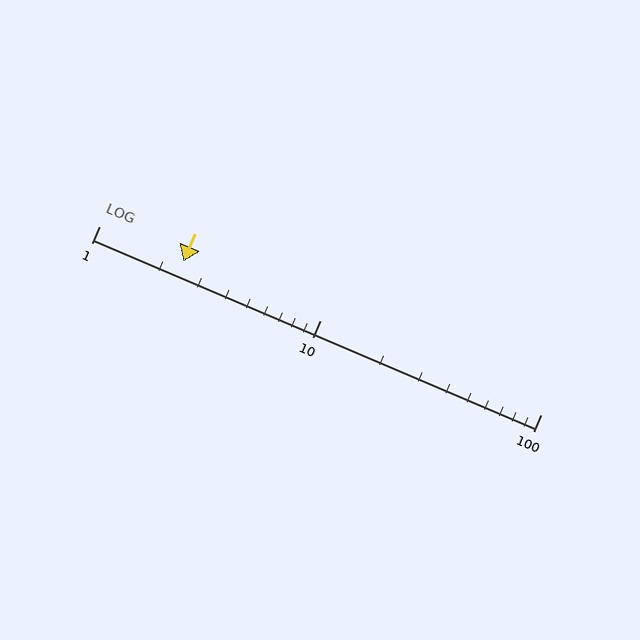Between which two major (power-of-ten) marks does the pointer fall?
The pointer is between 1 and 10.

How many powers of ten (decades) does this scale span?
The scale spans 2 decades, from 1 to 100.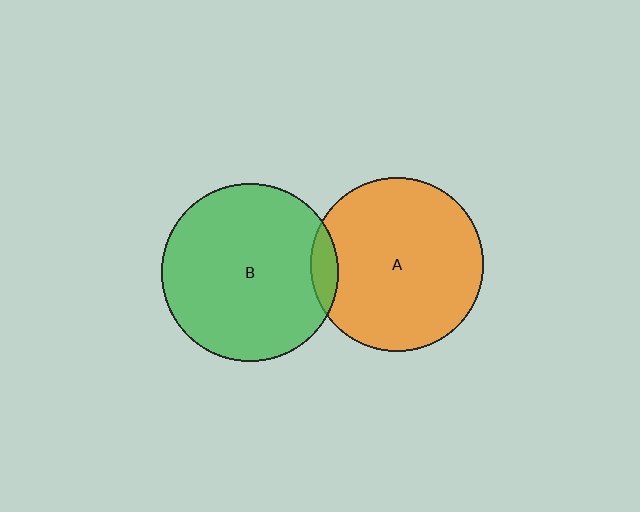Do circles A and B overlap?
Yes.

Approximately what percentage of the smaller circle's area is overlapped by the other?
Approximately 10%.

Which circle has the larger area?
Circle B (green).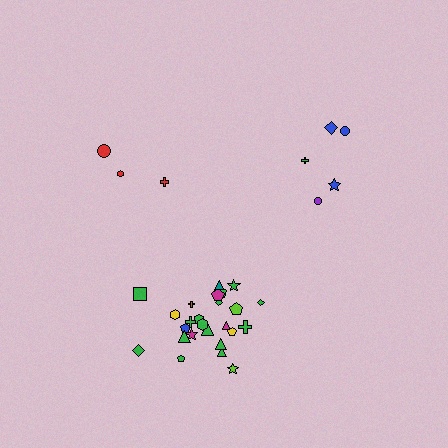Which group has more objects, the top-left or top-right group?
The top-right group.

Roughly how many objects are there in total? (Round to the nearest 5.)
Roughly 35 objects in total.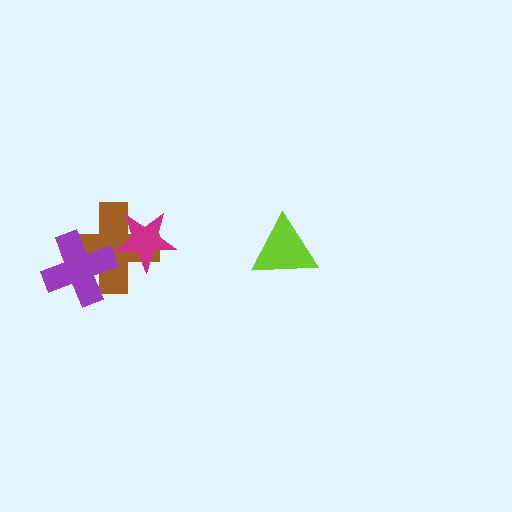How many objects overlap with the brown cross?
2 objects overlap with the brown cross.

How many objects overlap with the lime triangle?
0 objects overlap with the lime triangle.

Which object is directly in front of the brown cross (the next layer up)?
The purple cross is directly in front of the brown cross.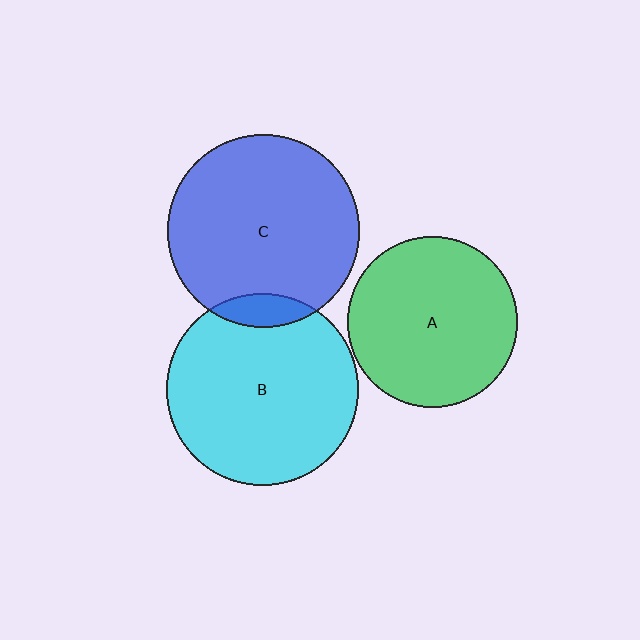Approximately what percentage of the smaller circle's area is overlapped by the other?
Approximately 10%.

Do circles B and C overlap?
Yes.